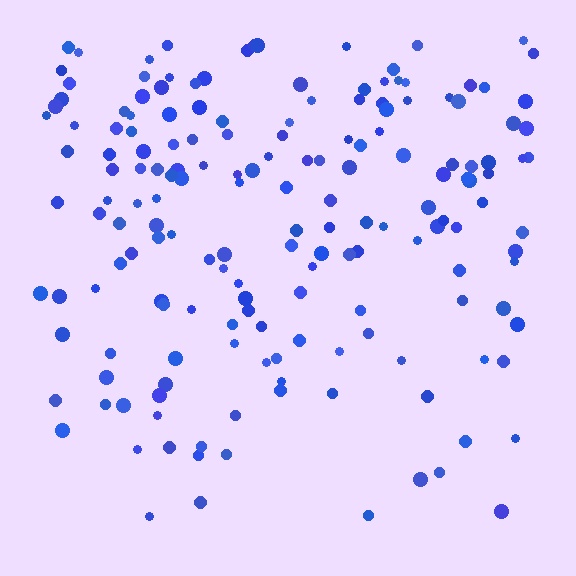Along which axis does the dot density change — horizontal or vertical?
Vertical.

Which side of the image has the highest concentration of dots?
The top.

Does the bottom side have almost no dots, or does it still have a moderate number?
Still a moderate number, just noticeably fewer than the top.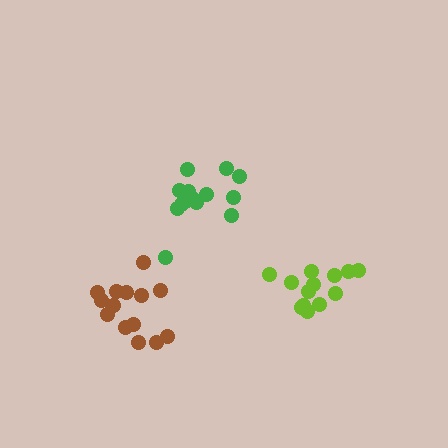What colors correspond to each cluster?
The clusters are colored: lime, green, brown.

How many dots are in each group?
Group 1: 13 dots, Group 2: 15 dots, Group 3: 14 dots (42 total).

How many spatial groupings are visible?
There are 3 spatial groupings.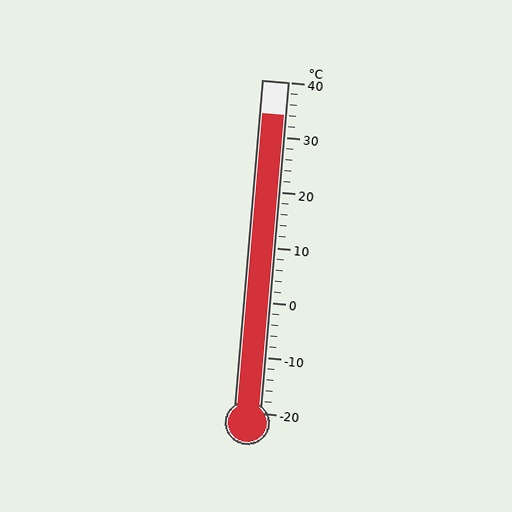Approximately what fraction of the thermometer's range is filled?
The thermometer is filled to approximately 90% of its range.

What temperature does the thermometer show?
The thermometer shows approximately 34°C.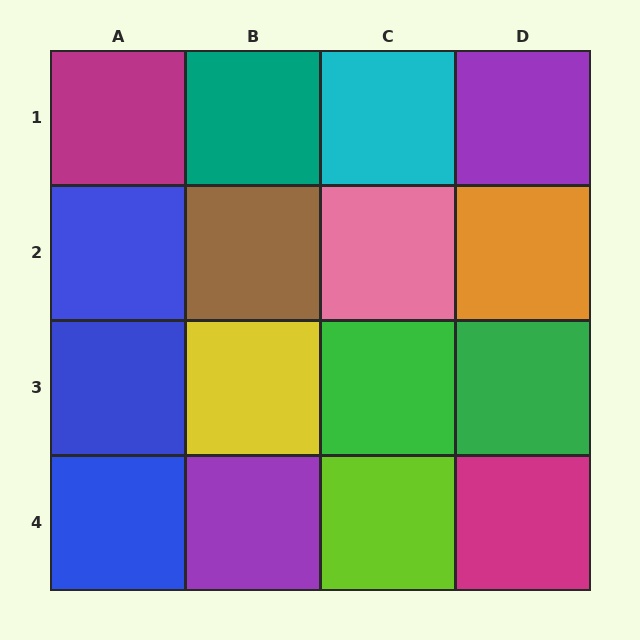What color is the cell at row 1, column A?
Magenta.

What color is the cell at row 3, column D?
Green.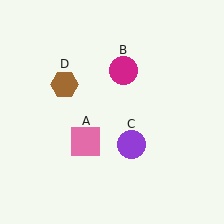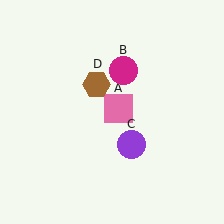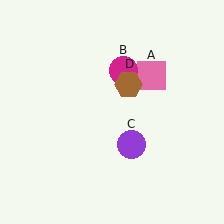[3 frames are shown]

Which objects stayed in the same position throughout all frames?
Magenta circle (object B) and purple circle (object C) remained stationary.